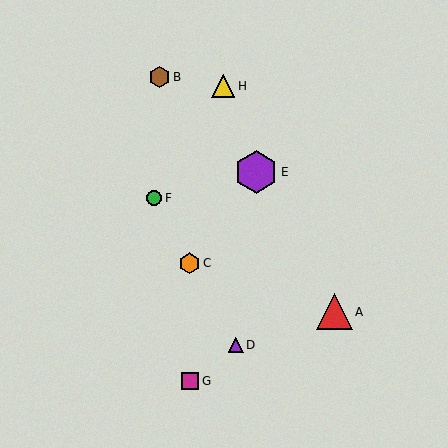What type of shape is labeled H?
Shape H is a yellow triangle.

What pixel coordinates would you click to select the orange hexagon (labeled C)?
Click at (190, 263) to select the orange hexagon C.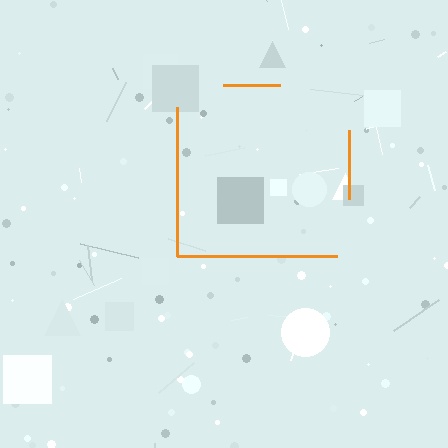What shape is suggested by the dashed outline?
The dashed outline suggests a square.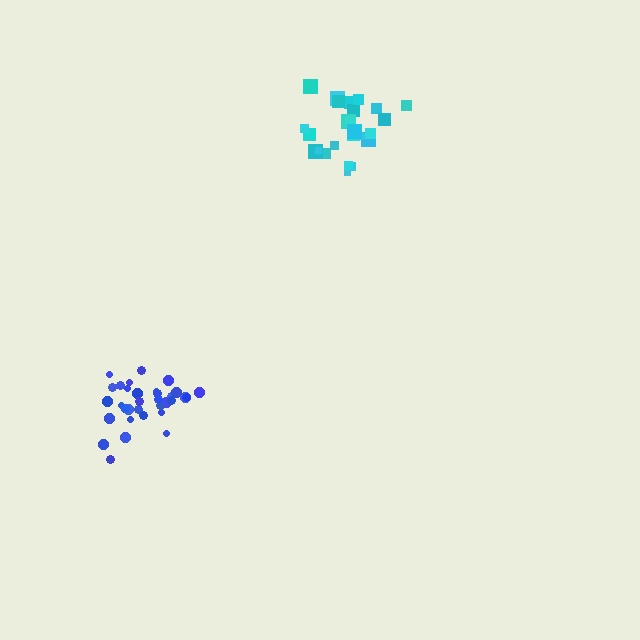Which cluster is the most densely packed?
Blue.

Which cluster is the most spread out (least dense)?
Cyan.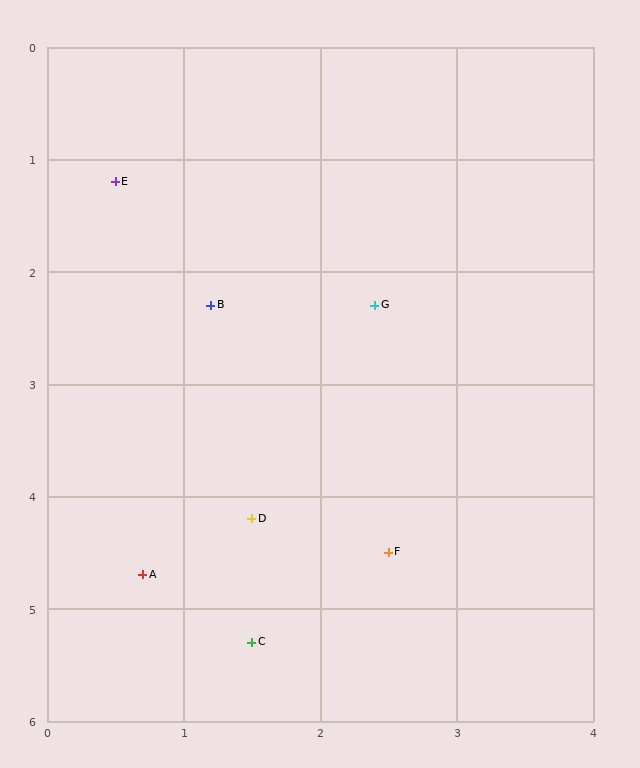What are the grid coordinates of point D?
Point D is at approximately (1.5, 4.2).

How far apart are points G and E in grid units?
Points G and E are about 2.2 grid units apart.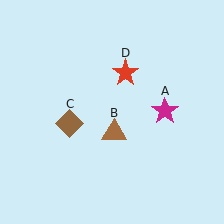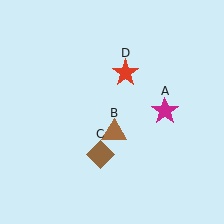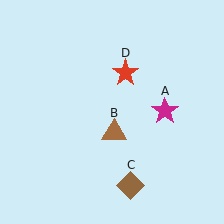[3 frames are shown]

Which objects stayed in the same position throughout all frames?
Magenta star (object A) and brown triangle (object B) and red star (object D) remained stationary.